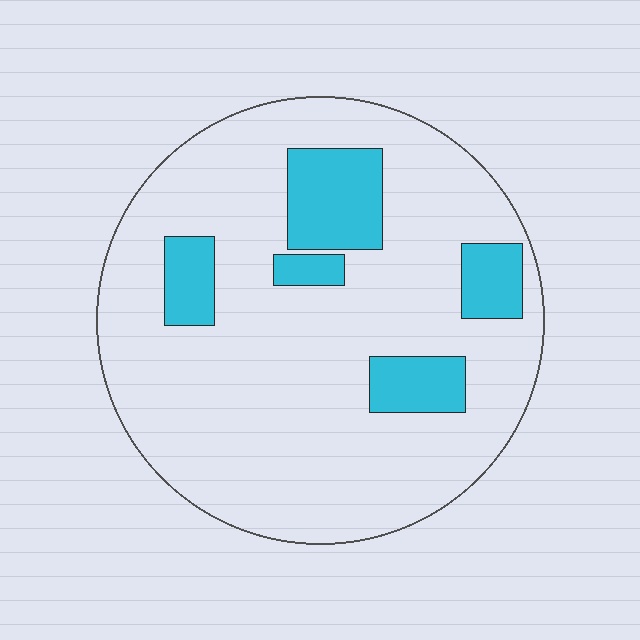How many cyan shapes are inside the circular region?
5.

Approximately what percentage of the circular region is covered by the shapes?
Approximately 15%.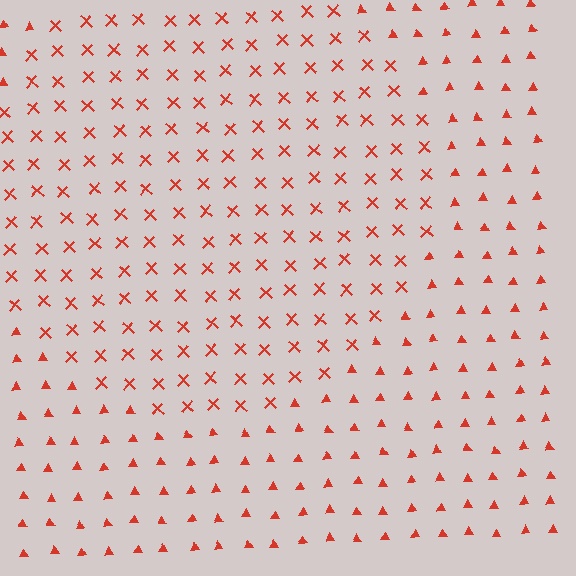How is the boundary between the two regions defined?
The boundary is defined by a change in element shape: X marks inside vs. triangles outside. All elements share the same color and spacing.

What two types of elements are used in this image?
The image uses X marks inside the circle region and triangles outside it.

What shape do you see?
I see a circle.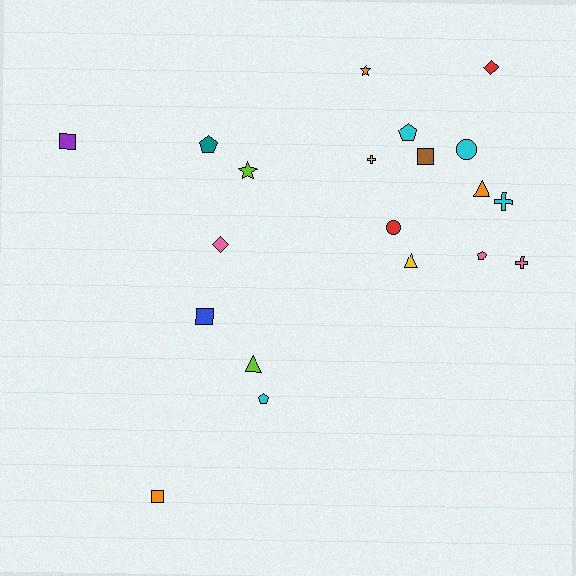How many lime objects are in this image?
There are 2 lime objects.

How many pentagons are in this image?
There are 4 pentagons.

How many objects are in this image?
There are 20 objects.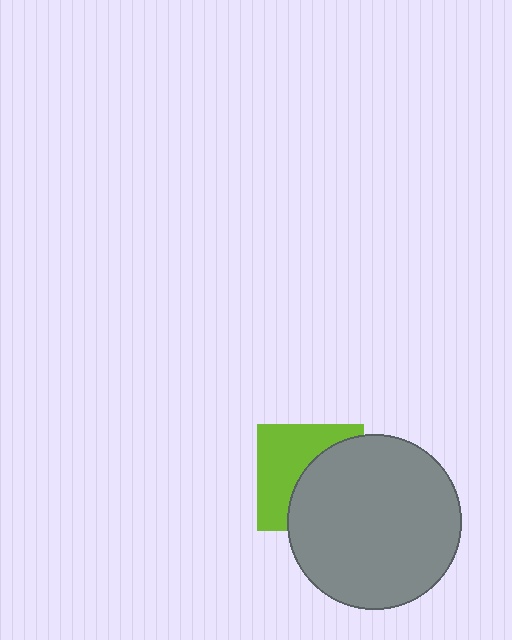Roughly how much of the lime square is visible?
About half of it is visible (roughly 49%).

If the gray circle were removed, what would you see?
You would see the complete lime square.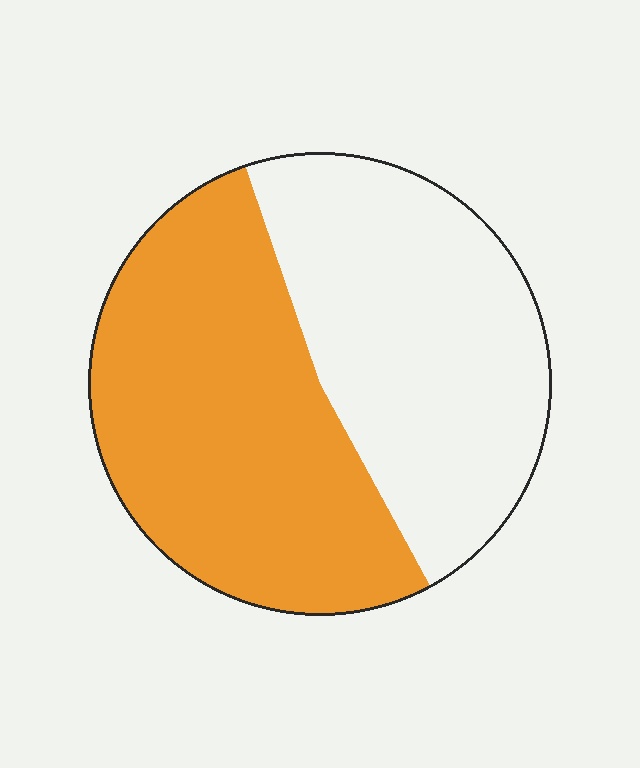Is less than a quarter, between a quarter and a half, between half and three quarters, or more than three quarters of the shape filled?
Between half and three quarters.